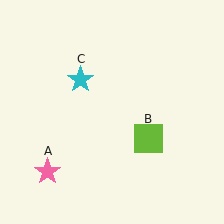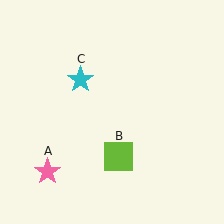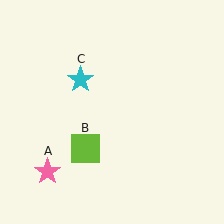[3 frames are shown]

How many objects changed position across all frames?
1 object changed position: lime square (object B).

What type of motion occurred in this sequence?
The lime square (object B) rotated clockwise around the center of the scene.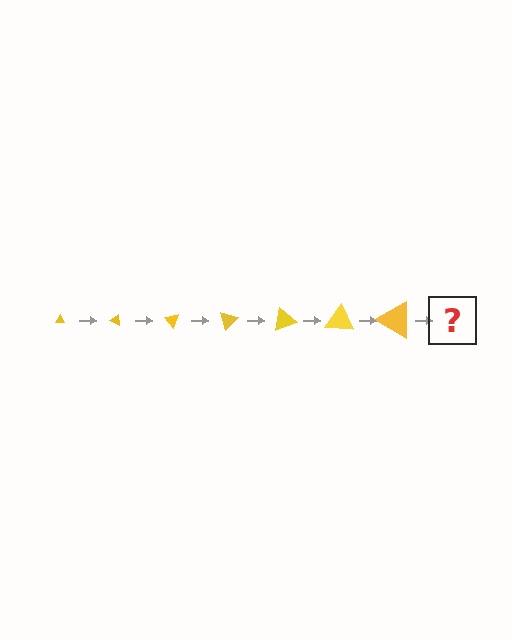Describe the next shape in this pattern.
It should be a triangle, larger than the previous one and rotated 175 degrees from the start.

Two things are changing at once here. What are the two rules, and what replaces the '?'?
The two rules are that the triangle grows larger each step and it rotates 25 degrees each step. The '?' should be a triangle, larger than the previous one and rotated 175 degrees from the start.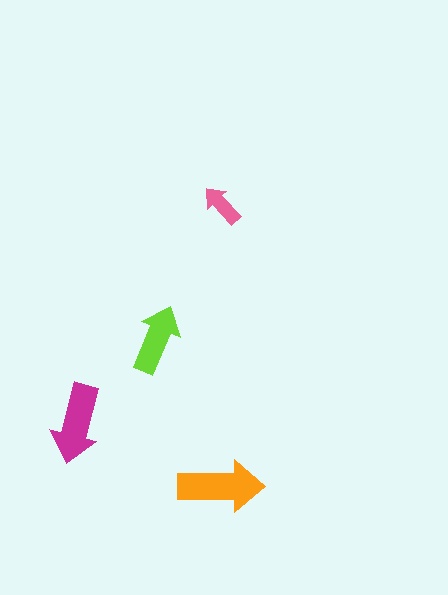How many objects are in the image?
There are 4 objects in the image.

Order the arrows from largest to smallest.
the orange one, the magenta one, the lime one, the pink one.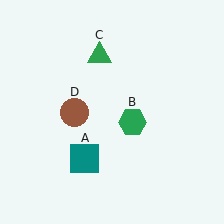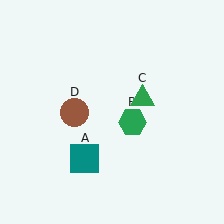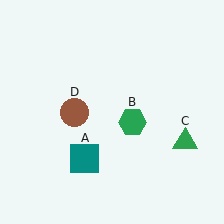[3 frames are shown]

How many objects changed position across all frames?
1 object changed position: green triangle (object C).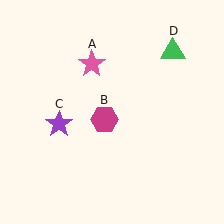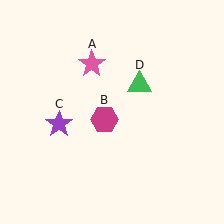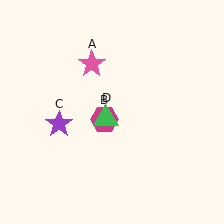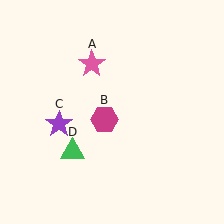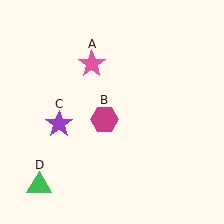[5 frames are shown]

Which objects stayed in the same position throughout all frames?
Pink star (object A) and magenta hexagon (object B) and purple star (object C) remained stationary.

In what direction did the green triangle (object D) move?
The green triangle (object D) moved down and to the left.